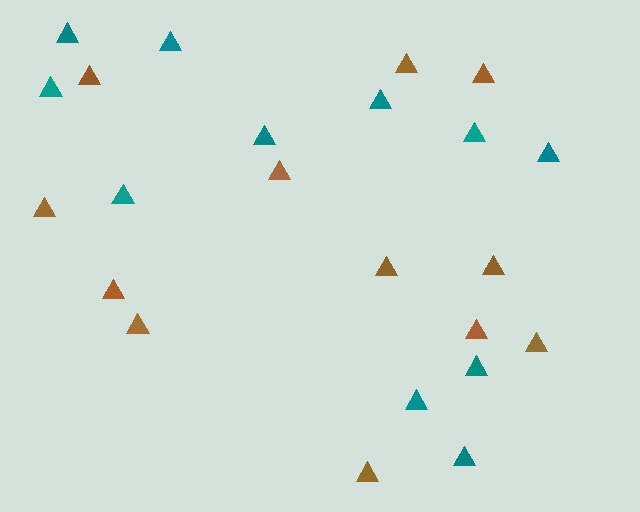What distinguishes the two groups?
There are 2 groups: one group of teal triangles (11) and one group of brown triangles (12).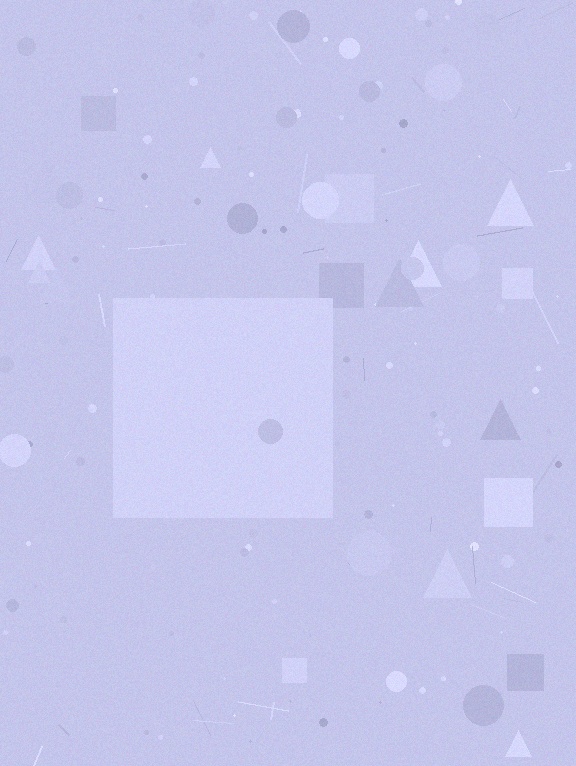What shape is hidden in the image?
A square is hidden in the image.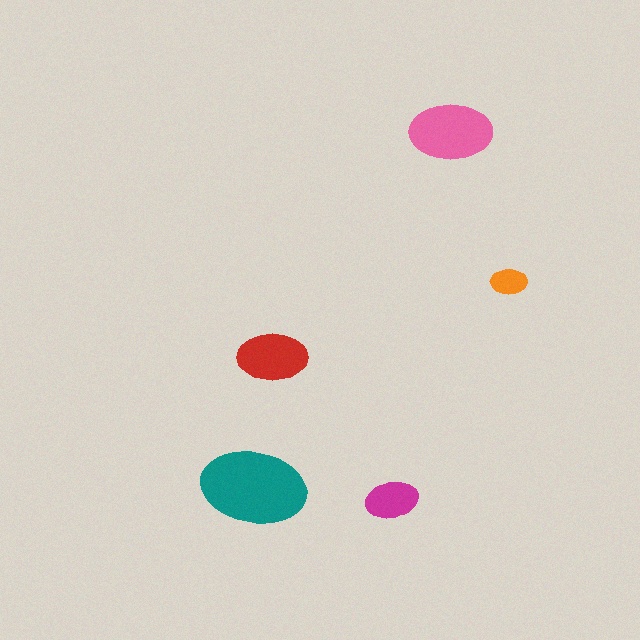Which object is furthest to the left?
The teal ellipse is leftmost.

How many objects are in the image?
There are 5 objects in the image.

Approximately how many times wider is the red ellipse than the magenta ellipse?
About 1.5 times wider.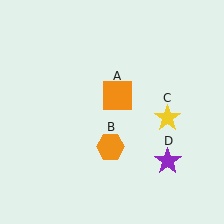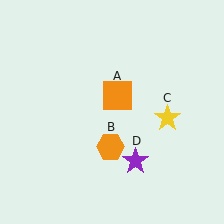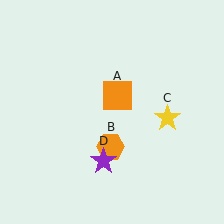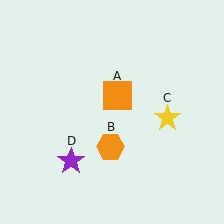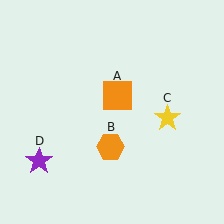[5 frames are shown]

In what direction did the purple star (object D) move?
The purple star (object D) moved left.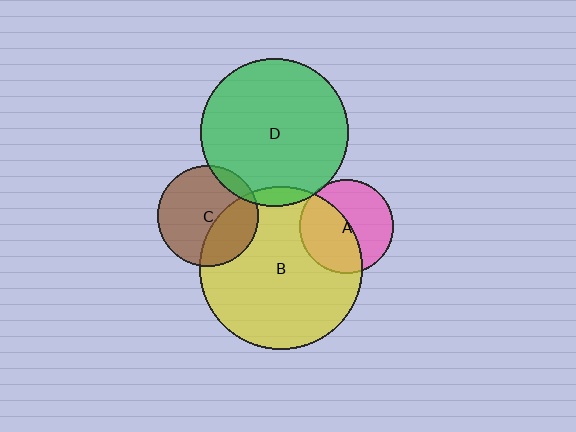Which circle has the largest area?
Circle B (yellow).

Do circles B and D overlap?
Yes.